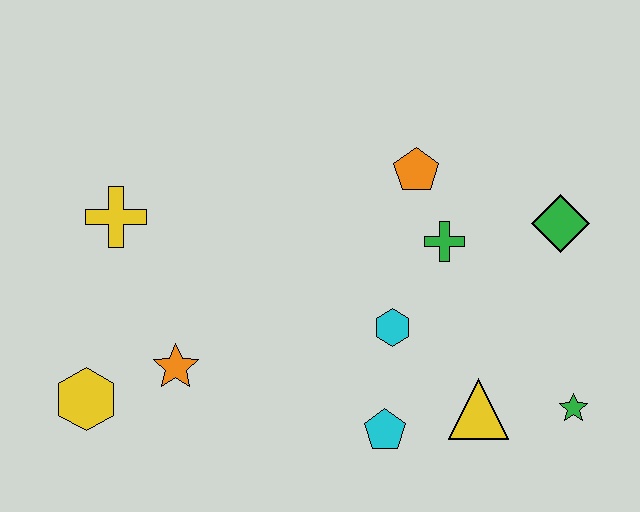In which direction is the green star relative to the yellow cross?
The green star is to the right of the yellow cross.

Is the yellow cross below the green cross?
No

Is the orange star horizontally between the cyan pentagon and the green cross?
No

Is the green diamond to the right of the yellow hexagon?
Yes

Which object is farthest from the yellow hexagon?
The green diamond is farthest from the yellow hexagon.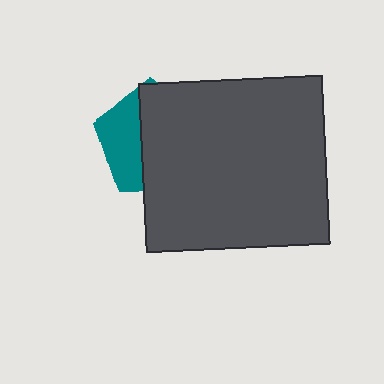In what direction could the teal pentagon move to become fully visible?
The teal pentagon could move left. That would shift it out from behind the dark gray rectangle entirely.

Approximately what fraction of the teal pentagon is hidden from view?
Roughly 64% of the teal pentagon is hidden behind the dark gray rectangle.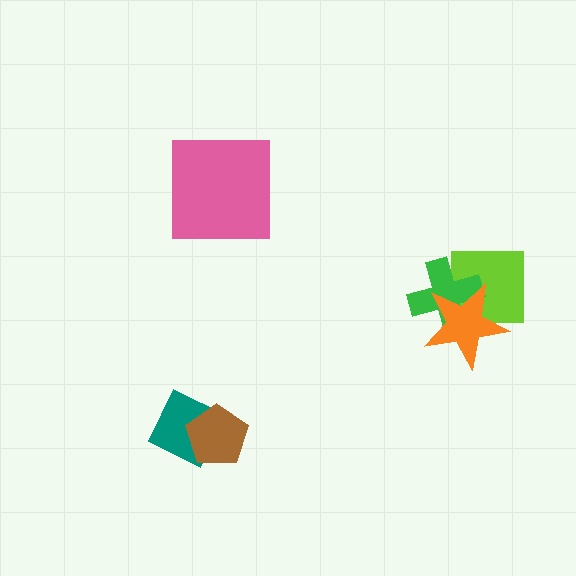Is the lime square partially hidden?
Yes, it is partially covered by another shape.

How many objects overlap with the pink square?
0 objects overlap with the pink square.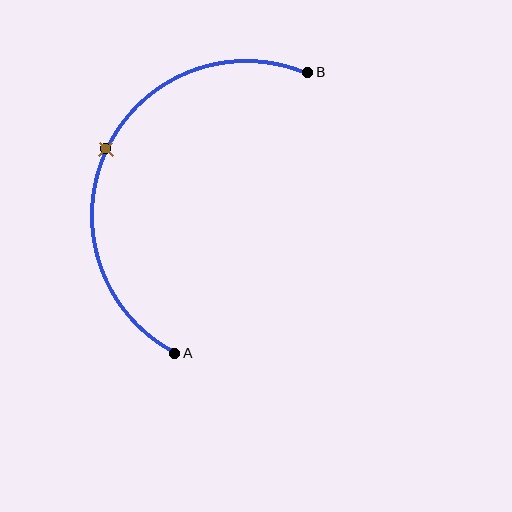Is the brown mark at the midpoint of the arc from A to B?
Yes. The brown mark lies on the arc at equal arc-length from both A and B — it is the arc midpoint.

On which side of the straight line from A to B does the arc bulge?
The arc bulges to the left of the straight line connecting A and B.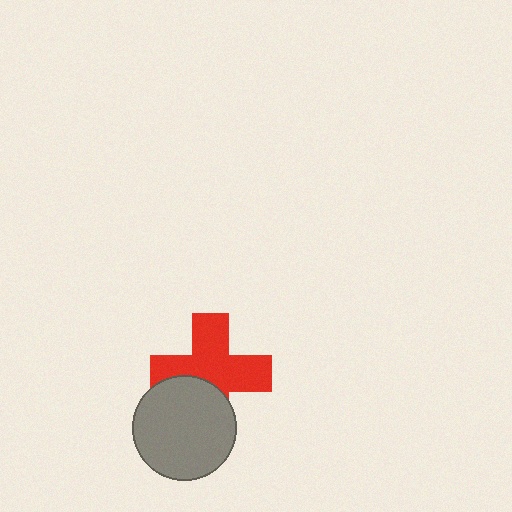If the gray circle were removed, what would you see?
You would see the complete red cross.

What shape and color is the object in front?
The object in front is a gray circle.